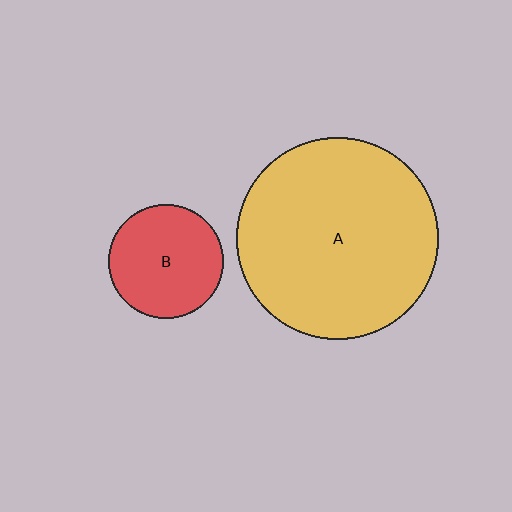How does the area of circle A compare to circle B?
Approximately 3.1 times.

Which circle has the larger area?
Circle A (yellow).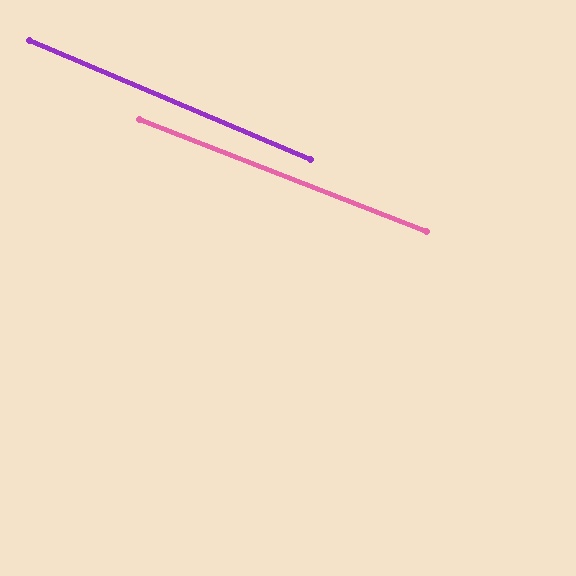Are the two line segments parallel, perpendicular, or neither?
Parallel — their directions differ by only 1.6°.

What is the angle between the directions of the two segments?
Approximately 2 degrees.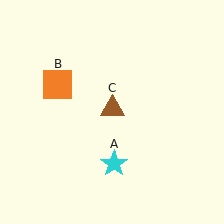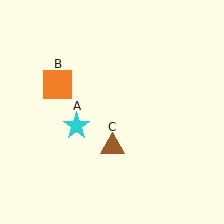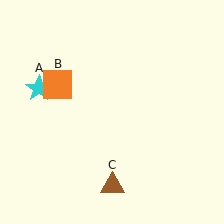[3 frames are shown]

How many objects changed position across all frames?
2 objects changed position: cyan star (object A), brown triangle (object C).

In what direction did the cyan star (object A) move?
The cyan star (object A) moved up and to the left.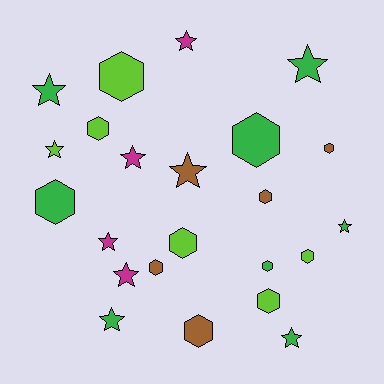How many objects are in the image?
There are 23 objects.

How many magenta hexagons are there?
There are no magenta hexagons.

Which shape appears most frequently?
Hexagon, with 12 objects.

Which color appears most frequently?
Green, with 8 objects.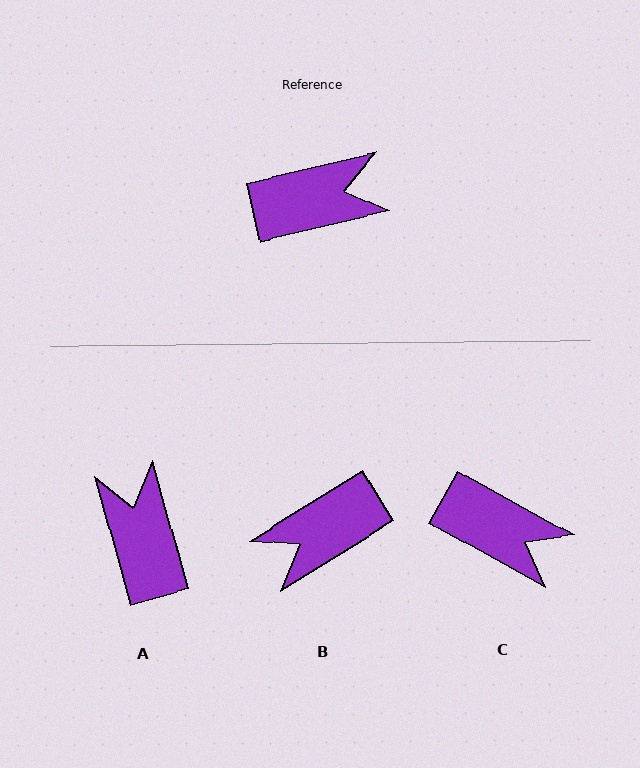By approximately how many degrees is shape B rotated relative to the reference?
Approximately 161 degrees clockwise.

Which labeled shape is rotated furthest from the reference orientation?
B, about 161 degrees away.